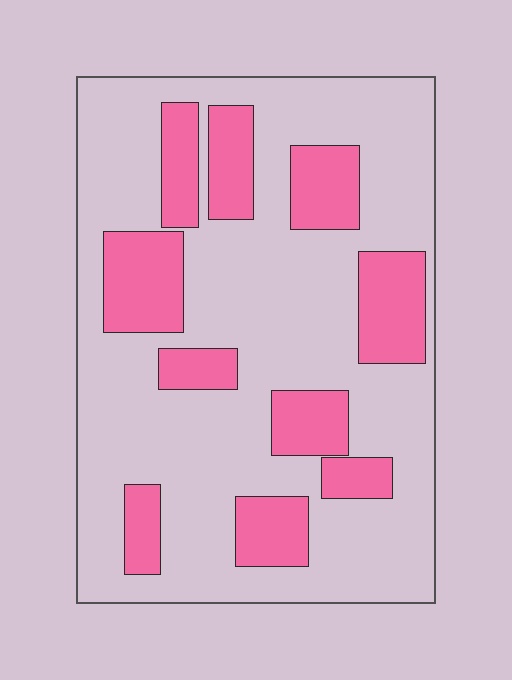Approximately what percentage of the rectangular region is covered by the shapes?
Approximately 25%.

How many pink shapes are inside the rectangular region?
10.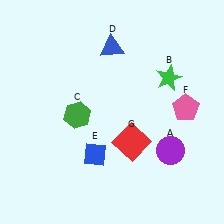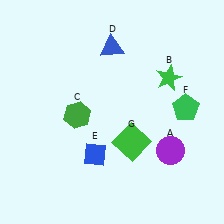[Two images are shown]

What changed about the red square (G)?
In Image 1, G is red. In Image 2, it changed to green.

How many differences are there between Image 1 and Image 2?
There are 2 differences between the two images.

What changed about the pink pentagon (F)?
In Image 1, F is pink. In Image 2, it changed to green.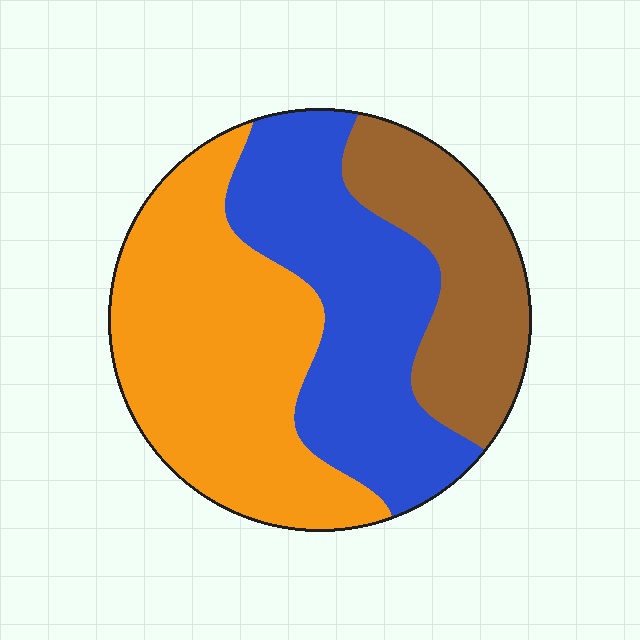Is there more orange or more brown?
Orange.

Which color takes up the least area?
Brown, at roughly 25%.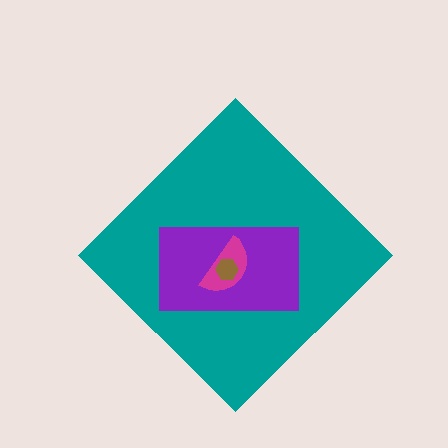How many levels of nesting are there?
4.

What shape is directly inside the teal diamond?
The purple rectangle.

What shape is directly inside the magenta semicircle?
The brown hexagon.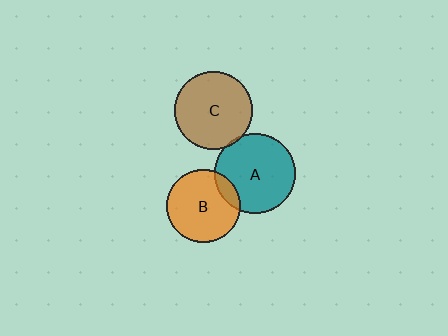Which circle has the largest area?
Circle A (teal).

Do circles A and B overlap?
Yes.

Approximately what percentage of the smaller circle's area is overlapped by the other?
Approximately 10%.